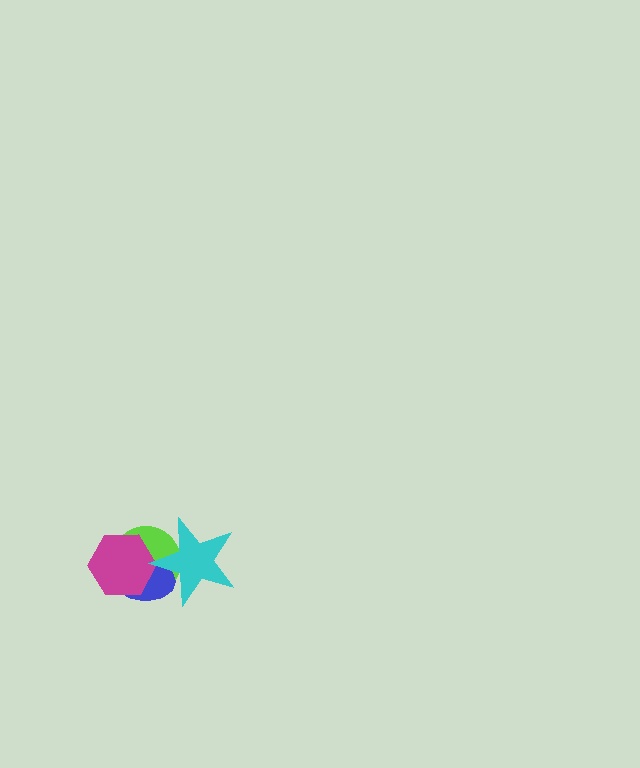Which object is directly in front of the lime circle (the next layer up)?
The blue ellipse is directly in front of the lime circle.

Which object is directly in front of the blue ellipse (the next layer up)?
The magenta hexagon is directly in front of the blue ellipse.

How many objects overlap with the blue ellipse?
3 objects overlap with the blue ellipse.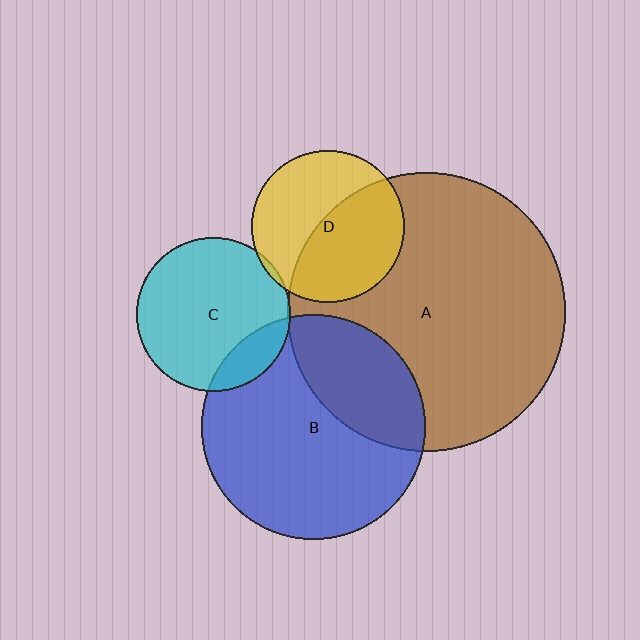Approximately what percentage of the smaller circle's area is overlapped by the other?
Approximately 5%.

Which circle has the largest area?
Circle A (brown).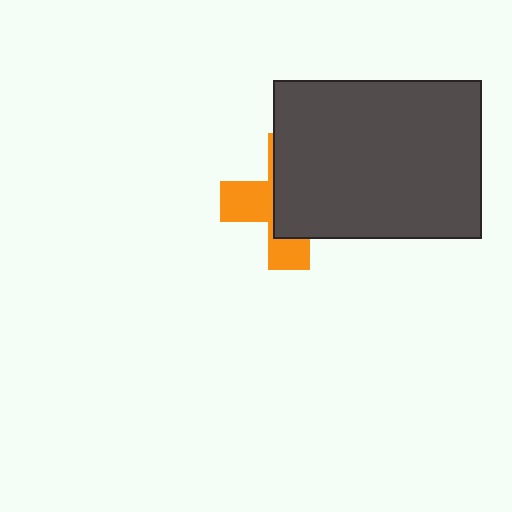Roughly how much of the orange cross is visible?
A small part of it is visible (roughly 40%).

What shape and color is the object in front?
The object in front is a dark gray rectangle.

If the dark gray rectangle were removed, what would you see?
You would see the complete orange cross.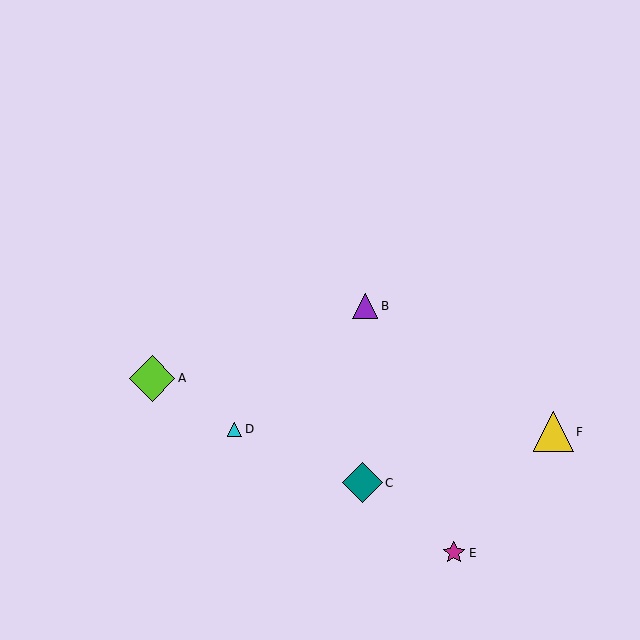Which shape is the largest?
The lime diamond (labeled A) is the largest.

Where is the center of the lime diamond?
The center of the lime diamond is at (152, 378).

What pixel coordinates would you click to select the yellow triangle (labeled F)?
Click at (553, 432) to select the yellow triangle F.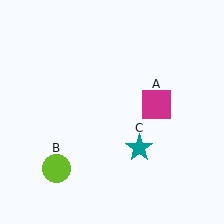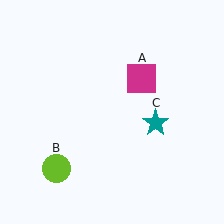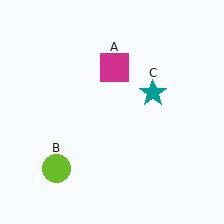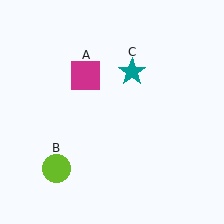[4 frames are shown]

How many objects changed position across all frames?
2 objects changed position: magenta square (object A), teal star (object C).